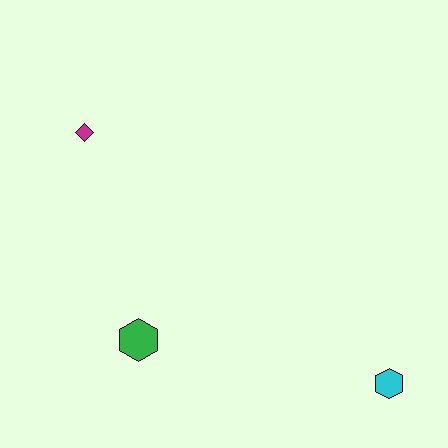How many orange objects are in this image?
There are no orange objects.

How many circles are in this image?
There are no circles.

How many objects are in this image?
There are 3 objects.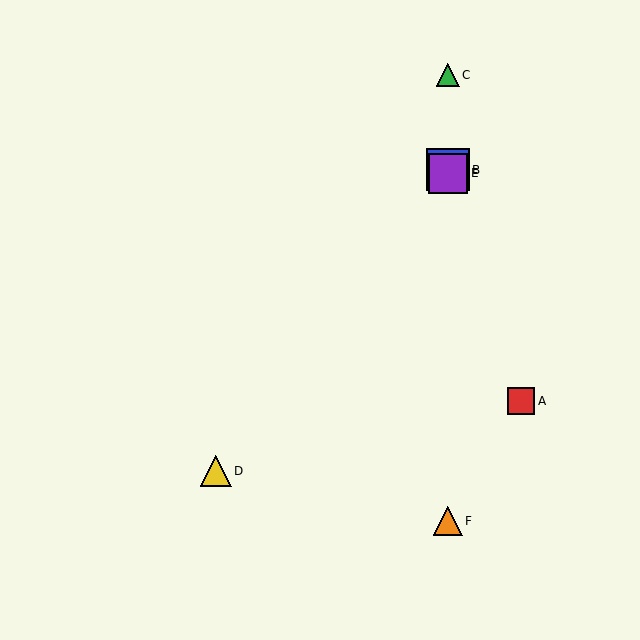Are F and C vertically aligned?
Yes, both are at x≈448.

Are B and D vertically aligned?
No, B is at x≈448 and D is at x≈216.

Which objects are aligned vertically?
Objects B, C, E, F are aligned vertically.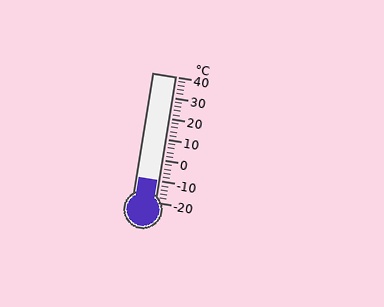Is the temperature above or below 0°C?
The temperature is below 0°C.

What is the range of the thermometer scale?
The thermometer scale ranges from -20°C to 40°C.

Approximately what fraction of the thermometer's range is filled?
The thermometer is filled to approximately 15% of its range.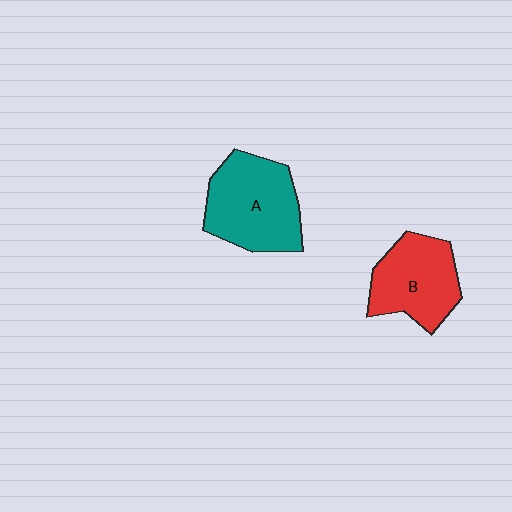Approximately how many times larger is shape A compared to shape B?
Approximately 1.2 times.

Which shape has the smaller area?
Shape B (red).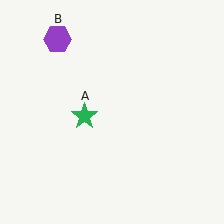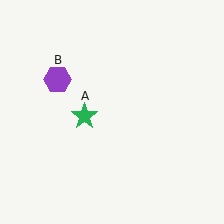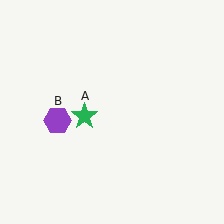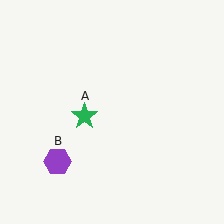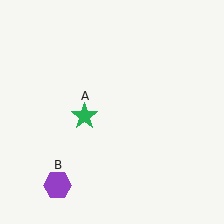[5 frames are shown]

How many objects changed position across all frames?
1 object changed position: purple hexagon (object B).